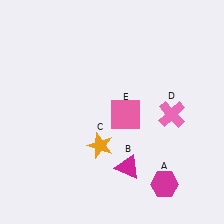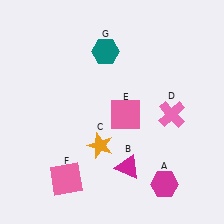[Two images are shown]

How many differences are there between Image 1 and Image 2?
There are 2 differences between the two images.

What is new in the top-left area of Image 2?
A teal hexagon (G) was added in the top-left area of Image 2.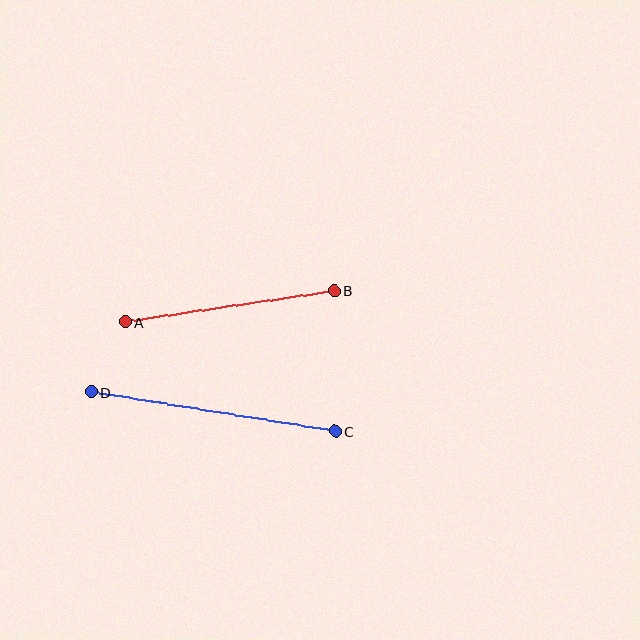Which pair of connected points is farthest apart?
Points C and D are farthest apart.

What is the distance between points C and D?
The distance is approximately 247 pixels.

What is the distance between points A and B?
The distance is approximately 211 pixels.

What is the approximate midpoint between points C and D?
The midpoint is at approximately (213, 412) pixels.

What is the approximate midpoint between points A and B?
The midpoint is at approximately (230, 306) pixels.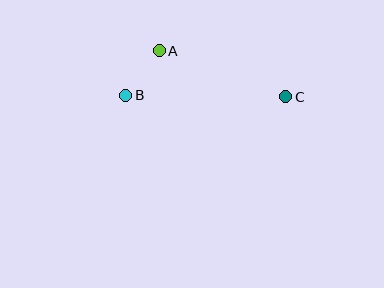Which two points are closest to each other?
Points A and B are closest to each other.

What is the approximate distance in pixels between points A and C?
The distance between A and C is approximately 135 pixels.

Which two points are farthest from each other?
Points B and C are farthest from each other.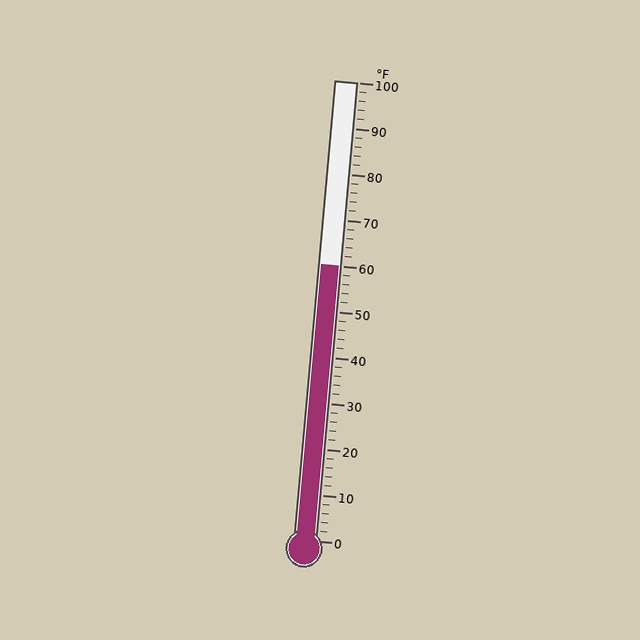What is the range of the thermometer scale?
The thermometer scale ranges from 0°F to 100°F.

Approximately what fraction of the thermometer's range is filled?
The thermometer is filled to approximately 60% of its range.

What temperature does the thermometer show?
The thermometer shows approximately 60°F.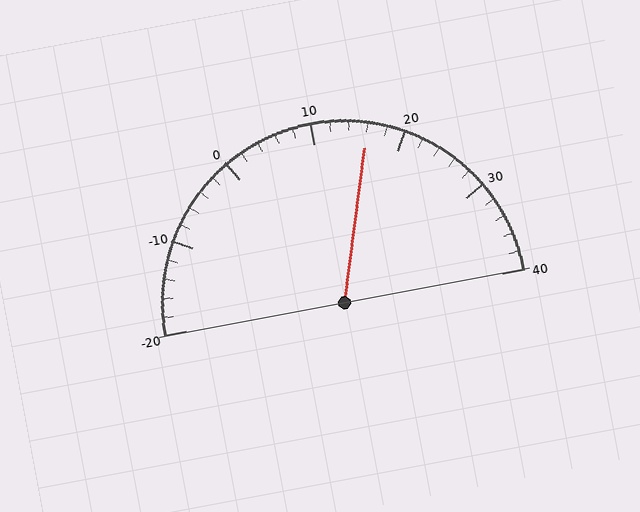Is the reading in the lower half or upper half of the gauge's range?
The reading is in the upper half of the range (-20 to 40).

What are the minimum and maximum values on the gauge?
The gauge ranges from -20 to 40.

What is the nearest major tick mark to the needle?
The nearest major tick mark is 20.